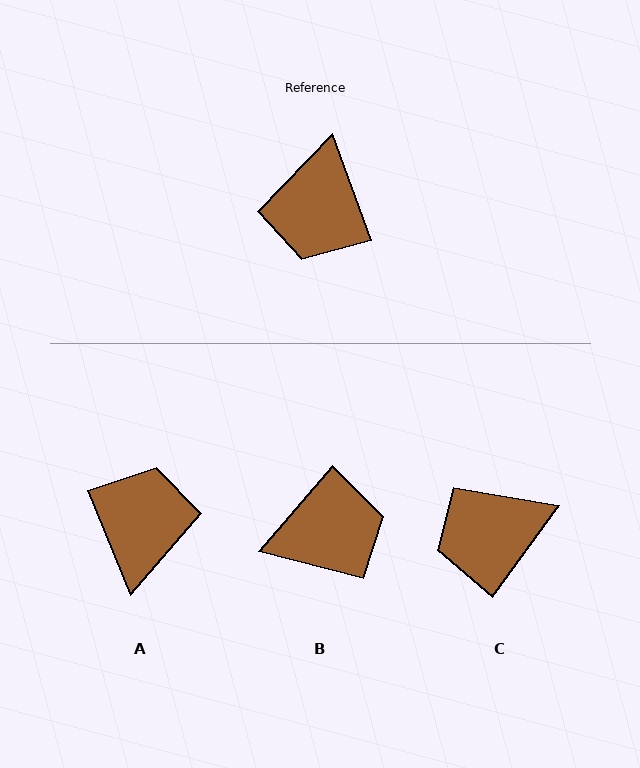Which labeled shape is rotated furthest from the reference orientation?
A, about 177 degrees away.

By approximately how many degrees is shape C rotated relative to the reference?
Approximately 56 degrees clockwise.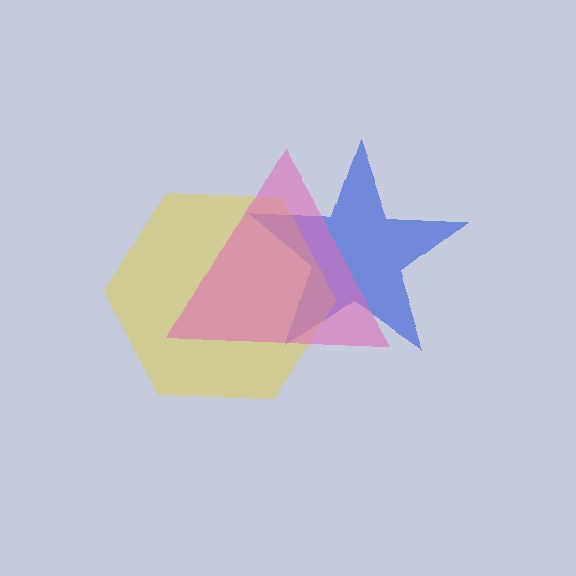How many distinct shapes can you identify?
There are 3 distinct shapes: a blue star, a yellow hexagon, a pink triangle.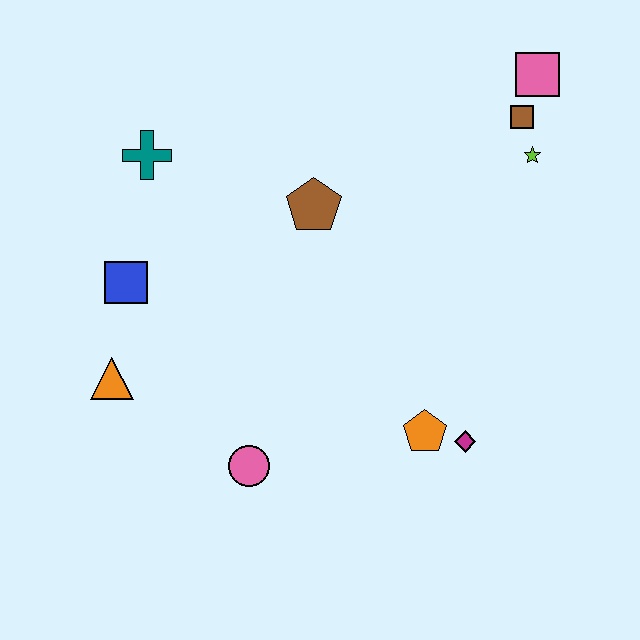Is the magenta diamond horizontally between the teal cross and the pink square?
Yes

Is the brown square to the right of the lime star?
No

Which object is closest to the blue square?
The orange triangle is closest to the blue square.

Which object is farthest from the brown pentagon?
The magenta diamond is farthest from the brown pentagon.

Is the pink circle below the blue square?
Yes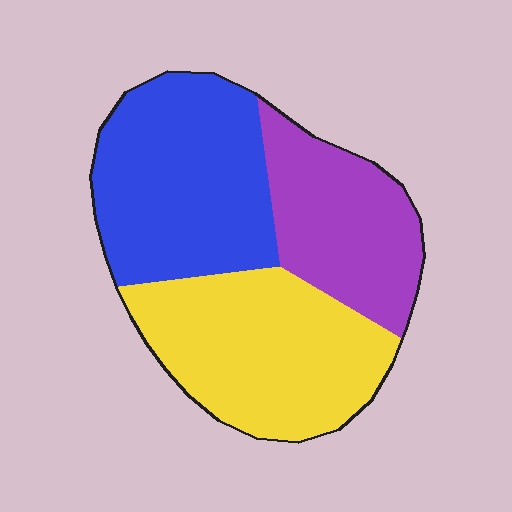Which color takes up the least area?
Purple, at roughly 25%.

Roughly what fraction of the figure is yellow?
Yellow covers about 35% of the figure.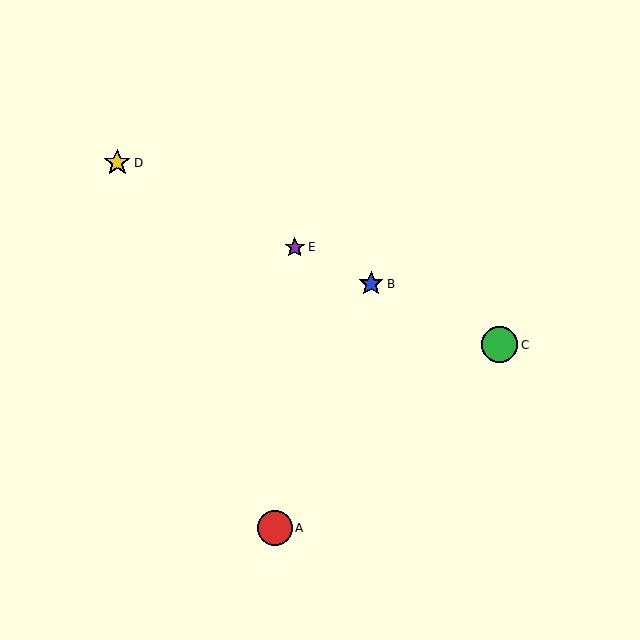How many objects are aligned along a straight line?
4 objects (B, C, D, E) are aligned along a straight line.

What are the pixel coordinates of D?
Object D is at (117, 163).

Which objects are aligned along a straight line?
Objects B, C, D, E are aligned along a straight line.